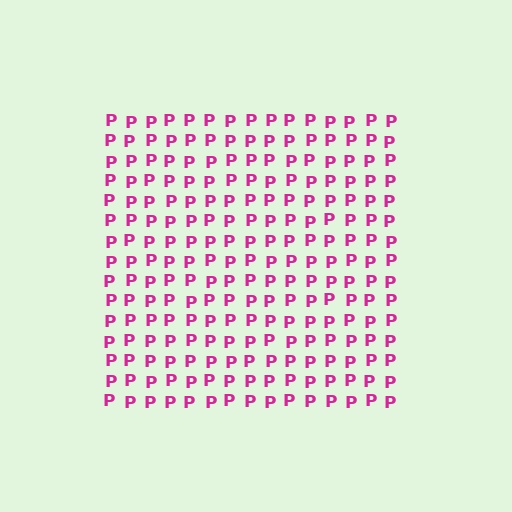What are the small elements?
The small elements are letter P's.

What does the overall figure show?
The overall figure shows a square.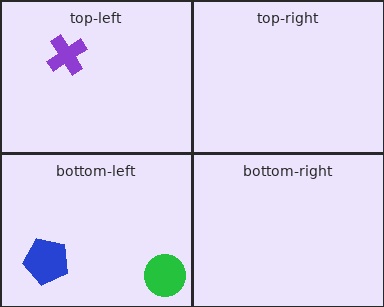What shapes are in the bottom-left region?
The green circle, the blue pentagon.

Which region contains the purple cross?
The top-left region.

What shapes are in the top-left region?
The purple cross.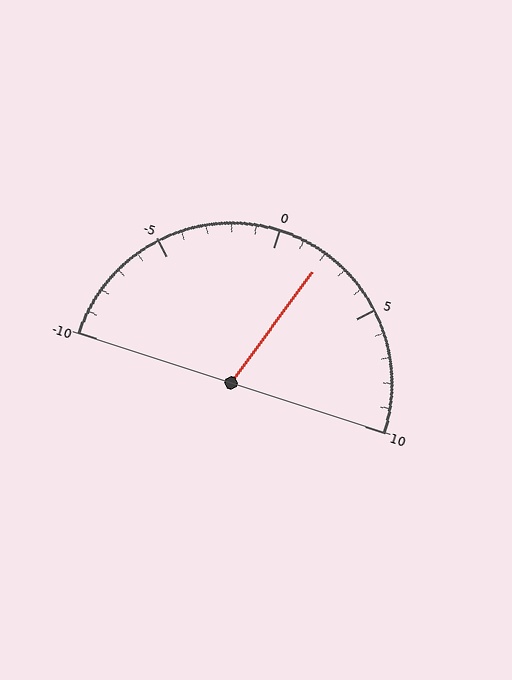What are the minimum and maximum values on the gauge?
The gauge ranges from -10 to 10.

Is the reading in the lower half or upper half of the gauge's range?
The reading is in the upper half of the range (-10 to 10).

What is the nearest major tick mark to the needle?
The nearest major tick mark is 0.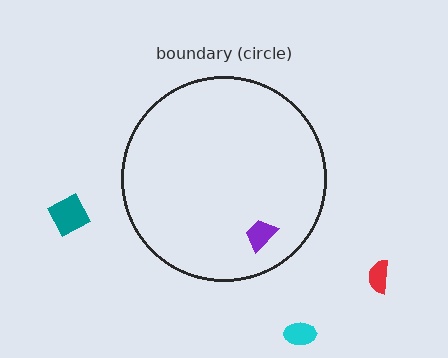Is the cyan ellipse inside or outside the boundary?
Outside.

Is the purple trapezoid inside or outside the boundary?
Inside.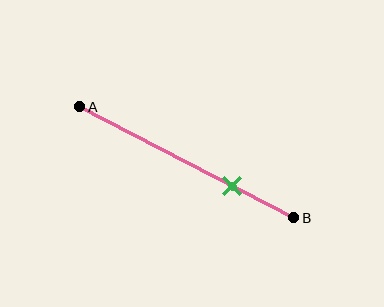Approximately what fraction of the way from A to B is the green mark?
The green mark is approximately 70% of the way from A to B.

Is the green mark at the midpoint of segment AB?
No, the mark is at about 70% from A, not at the 50% midpoint.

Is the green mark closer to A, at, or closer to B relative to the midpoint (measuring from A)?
The green mark is closer to point B than the midpoint of segment AB.